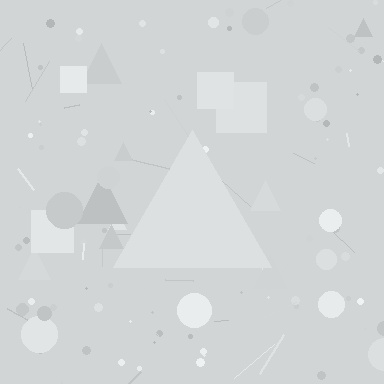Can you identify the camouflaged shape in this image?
The camouflaged shape is a triangle.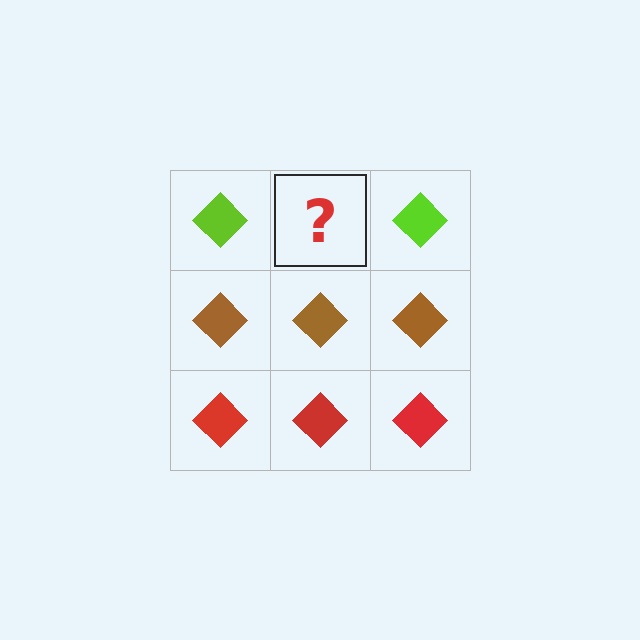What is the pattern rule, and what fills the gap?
The rule is that each row has a consistent color. The gap should be filled with a lime diamond.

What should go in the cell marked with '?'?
The missing cell should contain a lime diamond.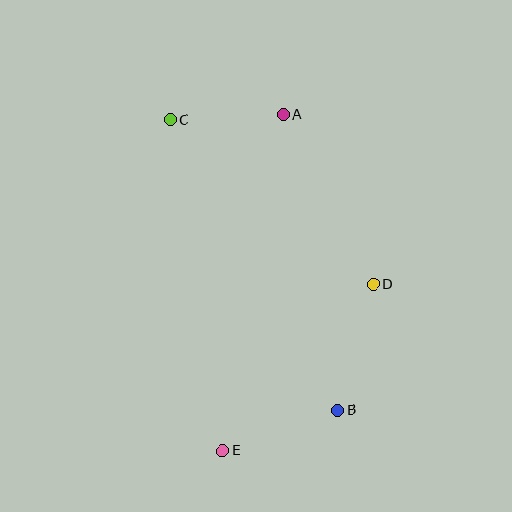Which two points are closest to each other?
Points A and C are closest to each other.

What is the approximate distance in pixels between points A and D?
The distance between A and D is approximately 192 pixels.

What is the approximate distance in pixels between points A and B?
The distance between A and B is approximately 301 pixels.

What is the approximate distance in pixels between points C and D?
The distance between C and D is approximately 262 pixels.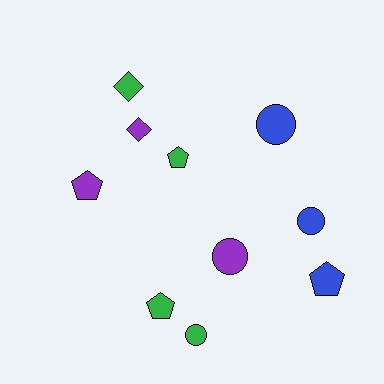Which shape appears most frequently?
Circle, with 4 objects.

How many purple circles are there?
There is 1 purple circle.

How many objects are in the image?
There are 10 objects.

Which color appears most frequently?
Green, with 4 objects.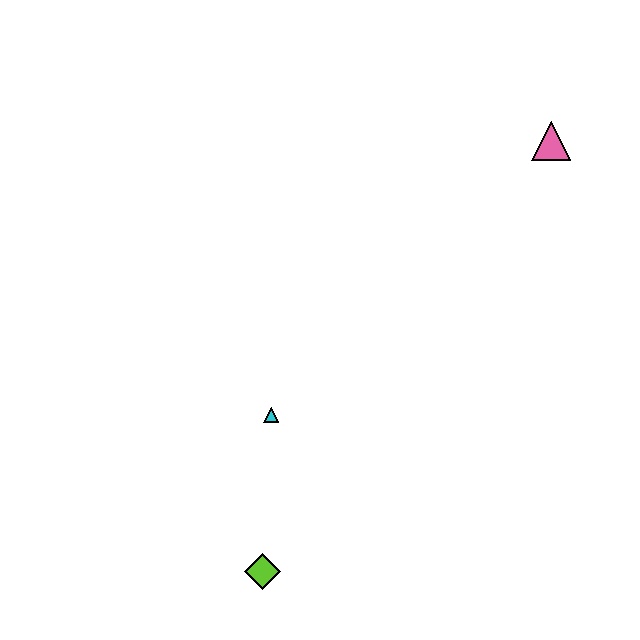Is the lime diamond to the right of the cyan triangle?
No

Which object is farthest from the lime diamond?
The pink triangle is farthest from the lime diamond.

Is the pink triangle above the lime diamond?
Yes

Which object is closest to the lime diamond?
The cyan triangle is closest to the lime diamond.